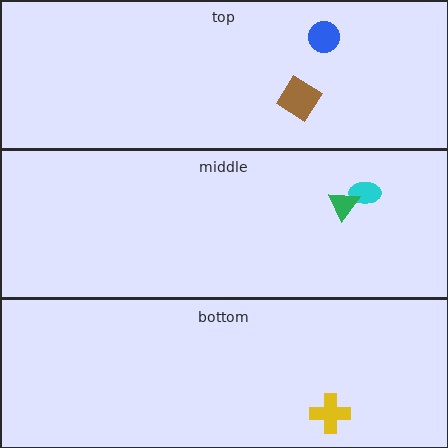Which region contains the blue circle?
The top region.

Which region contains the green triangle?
The middle region.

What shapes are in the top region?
The brown diamond, the blue circle.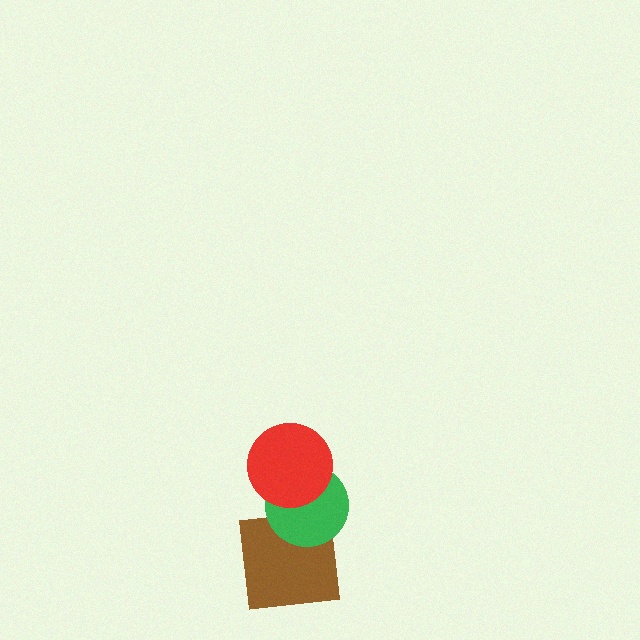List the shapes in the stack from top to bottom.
From top to bottom: the red circle, the green circle, the brown square.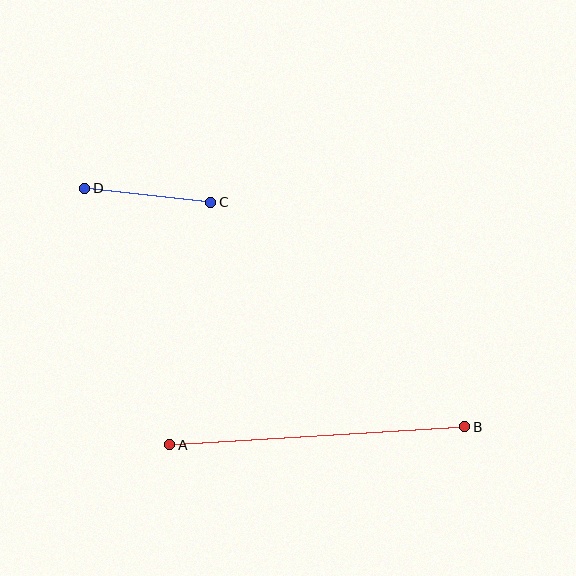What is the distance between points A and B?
The distance is approximately 296 pixels.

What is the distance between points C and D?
The distance is approximately 127 pixels.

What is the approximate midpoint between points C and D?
The midpoint is at approximately (148, 195) pixels.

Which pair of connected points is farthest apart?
Points A and B are farthest apart.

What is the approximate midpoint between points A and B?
The midpoint is at approximately (317, 436) pixels.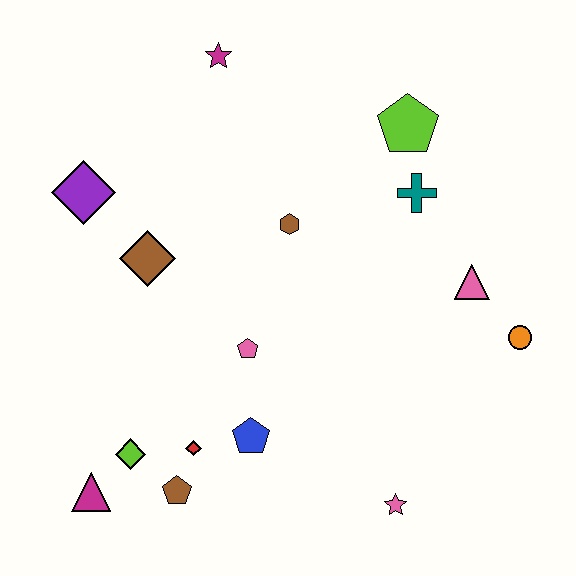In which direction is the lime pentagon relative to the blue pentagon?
The lime pentagon is above the blue pentagon.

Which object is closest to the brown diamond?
The purple diamond is closest to the brown diamond.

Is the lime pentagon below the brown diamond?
No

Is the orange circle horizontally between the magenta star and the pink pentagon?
No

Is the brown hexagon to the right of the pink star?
No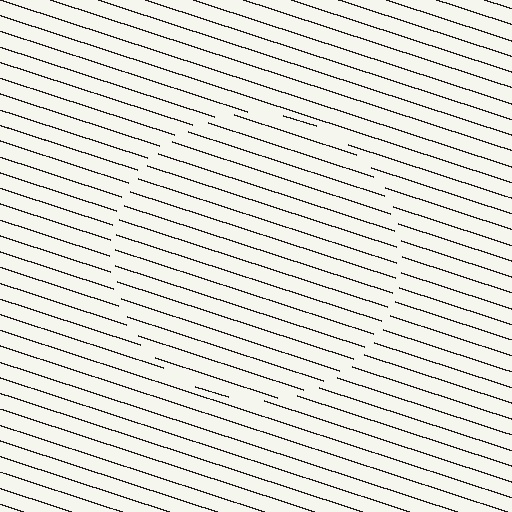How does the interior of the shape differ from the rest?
The interior of the shape contains the same grating, shifted by half a period — the contour is defined by the phase discontinuity where line-ends from the inner and outer gratings abut.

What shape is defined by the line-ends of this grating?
An illusory circle. The interior of the shape contains the same grating, shifted by half a period — the contour is defined by the phase discontinuity where line-ends from the inner and outer gratings abut.